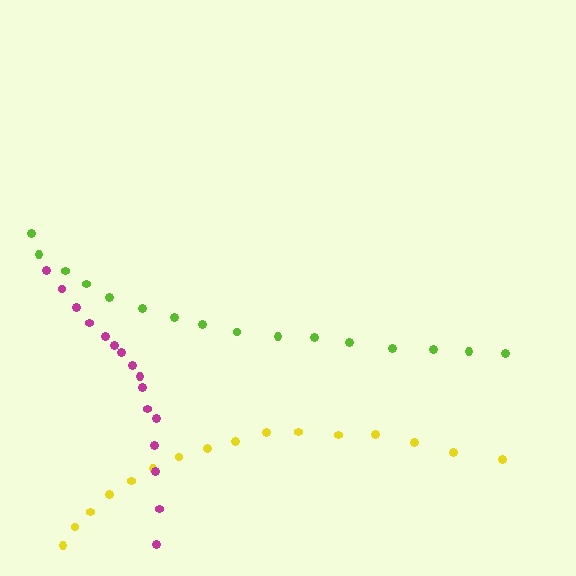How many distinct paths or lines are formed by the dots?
There are 3 distinct paths.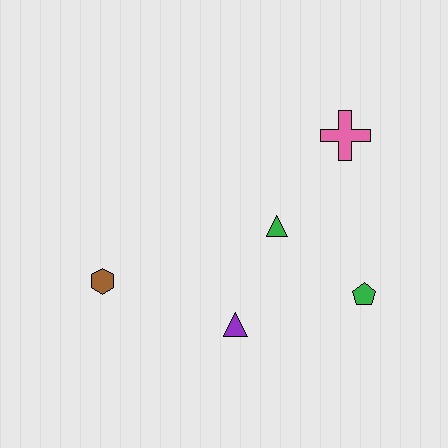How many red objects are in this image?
There are no red objects.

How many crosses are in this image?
There is 1 cross.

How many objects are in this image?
There are 5 objects.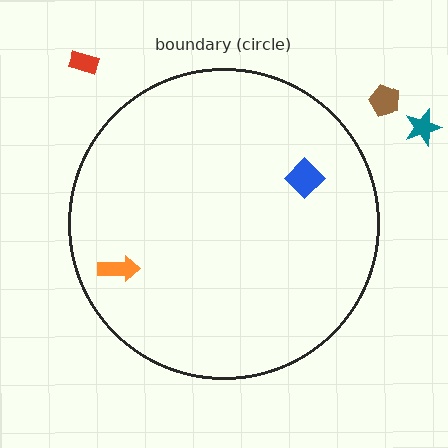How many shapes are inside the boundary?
2 inside, 3 outside.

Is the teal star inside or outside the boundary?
Outside.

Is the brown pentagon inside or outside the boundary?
Outside.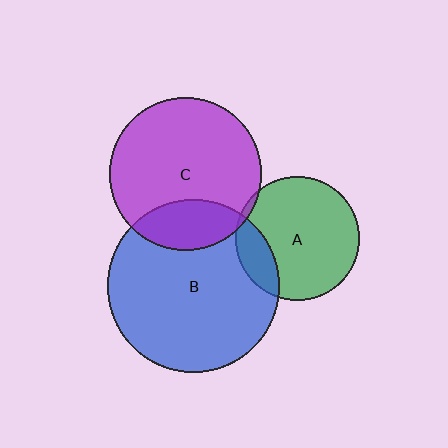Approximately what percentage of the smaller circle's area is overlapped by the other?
Approximately 5%.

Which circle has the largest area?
Circle B (blue).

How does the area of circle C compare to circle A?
Approximately 1.5 times.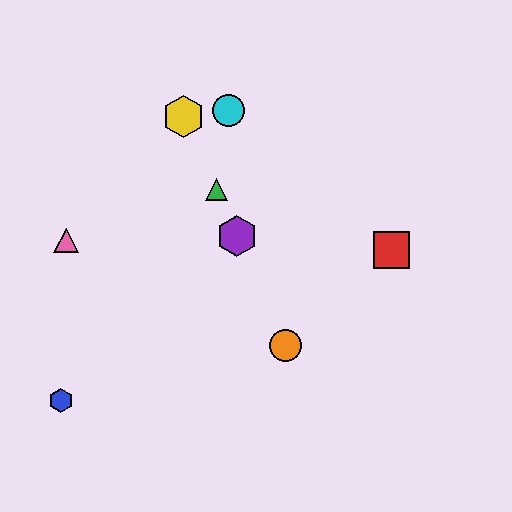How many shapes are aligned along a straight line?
4 shapes (the green triangle, the yellow hexagon, the purple hexagon, the orange circle) are aligned along a straight line.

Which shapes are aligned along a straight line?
The green triangle, the yellow hexagon, the purple hexagon, the orange circle are aligned along a straight line.